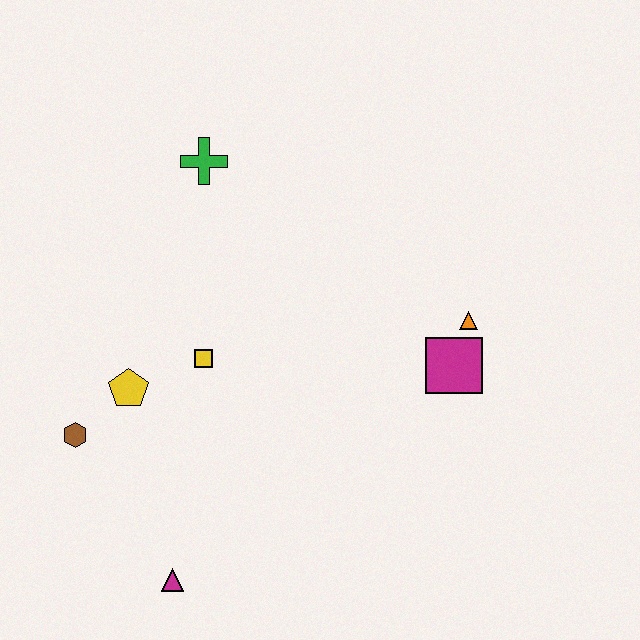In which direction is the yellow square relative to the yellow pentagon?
The yellow square is to the right of the yellow pentagon.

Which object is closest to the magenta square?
The orange triangle is closest to the magenta square.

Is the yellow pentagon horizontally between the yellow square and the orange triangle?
No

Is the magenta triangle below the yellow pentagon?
Yes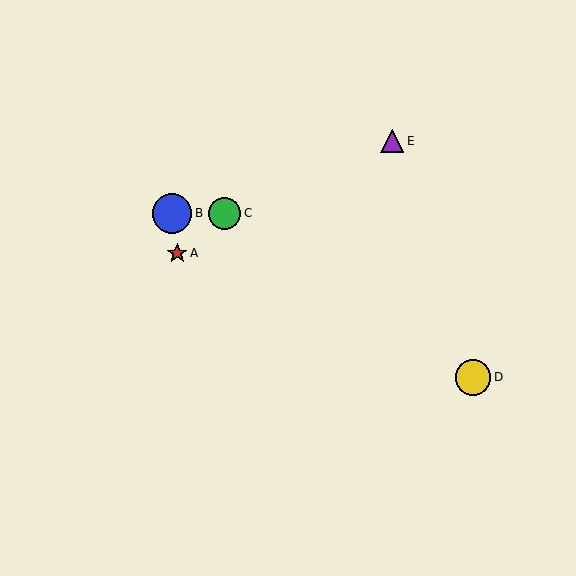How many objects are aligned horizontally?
2 objects (B, C) are aligned horizontally.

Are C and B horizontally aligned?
Yes, both are at y≈213.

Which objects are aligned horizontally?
Objects B, C are aligned horizontally.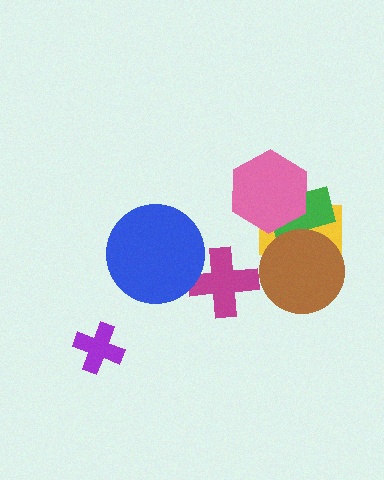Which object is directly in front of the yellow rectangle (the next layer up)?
The green rectangle is directly in front of the yellow rectangle.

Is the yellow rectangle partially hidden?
Yes, it is partially covered by another shape.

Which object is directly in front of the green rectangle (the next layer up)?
The brown circle is directly in front of the green rectangle.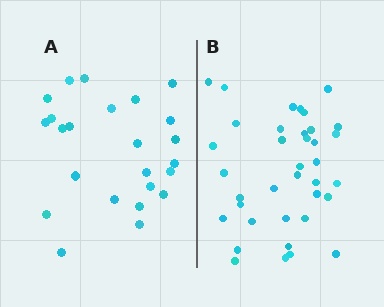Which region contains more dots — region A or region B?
Region B (the right region) has more dots.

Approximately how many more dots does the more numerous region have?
Region B has approximately 15 more dots than region A.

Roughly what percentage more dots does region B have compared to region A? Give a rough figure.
About 55% more.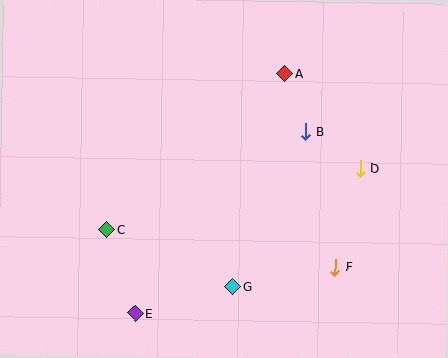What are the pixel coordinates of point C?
Point C is at (107, 230).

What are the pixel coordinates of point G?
Point G is at (233, 287).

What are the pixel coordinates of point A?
Point A is at (284, 74).